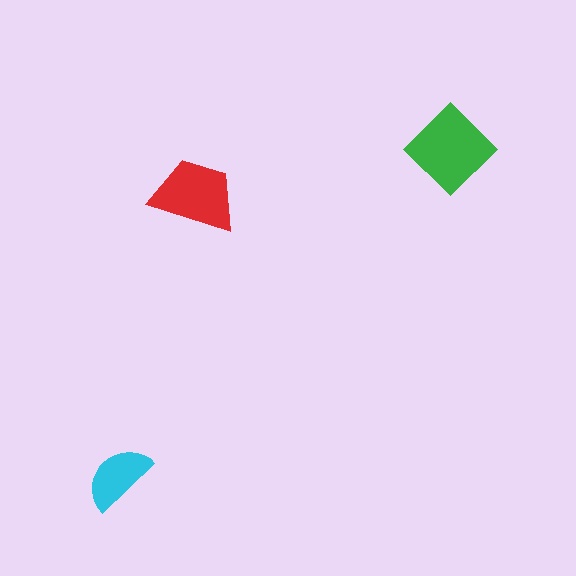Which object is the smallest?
The cyan semicircle.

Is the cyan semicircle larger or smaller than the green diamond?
Smaller.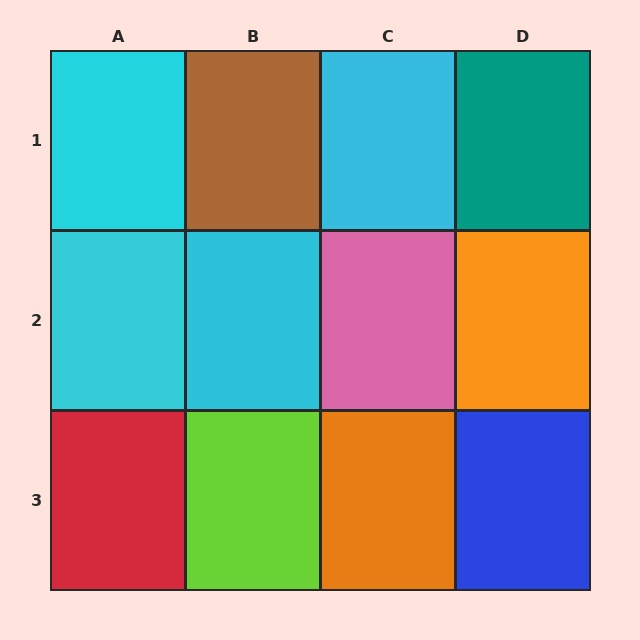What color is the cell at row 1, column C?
Cyan.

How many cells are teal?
1 cell is teal.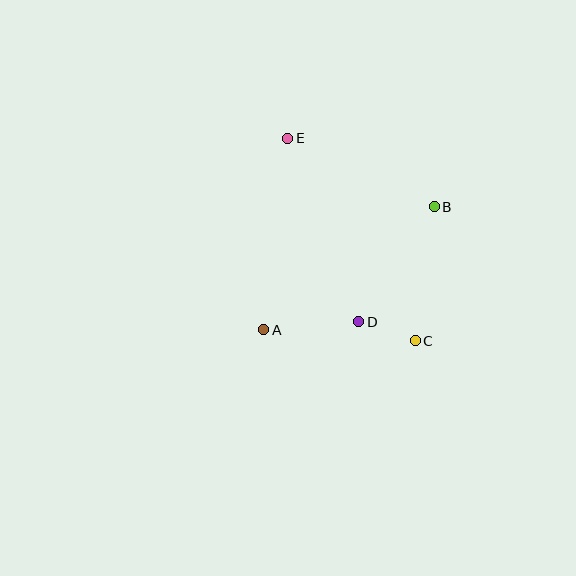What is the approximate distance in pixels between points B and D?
The distance between B and D is approximately 138 pixels.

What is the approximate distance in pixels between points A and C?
The distance between A and C is approximately 152 pixels.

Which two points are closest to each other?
Points C and D are closest to each other.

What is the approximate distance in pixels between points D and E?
The distance between D and E is approximately 197 pixels.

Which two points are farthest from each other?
Points C and E are farthest from each other.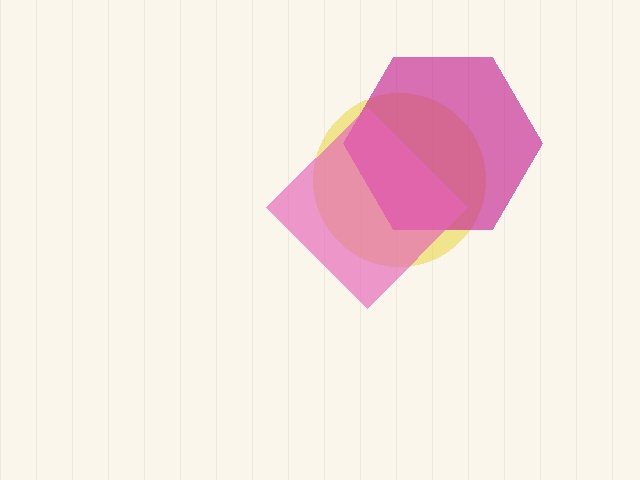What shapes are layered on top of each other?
The layered shapes are: a yellow circle, a magenta hexagon, a pink diamond.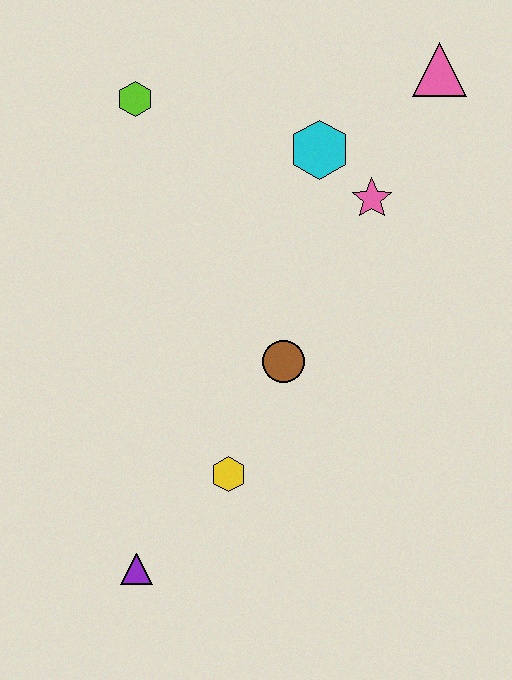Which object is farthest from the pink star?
The purple triangle is farthest from the pink star.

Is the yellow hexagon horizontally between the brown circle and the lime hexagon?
Yes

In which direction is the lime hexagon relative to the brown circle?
The lime hexagon is above the brown circle.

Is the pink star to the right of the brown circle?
Yes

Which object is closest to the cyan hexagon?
The pink star is closest to the cyan hexagon.